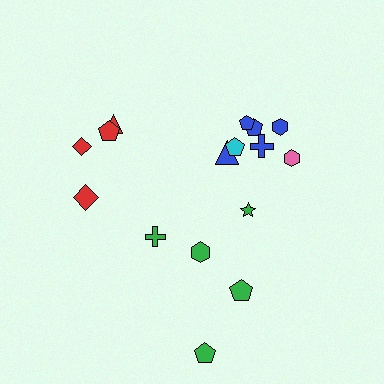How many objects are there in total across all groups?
There are 16 objects.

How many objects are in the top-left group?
There are 4 objects.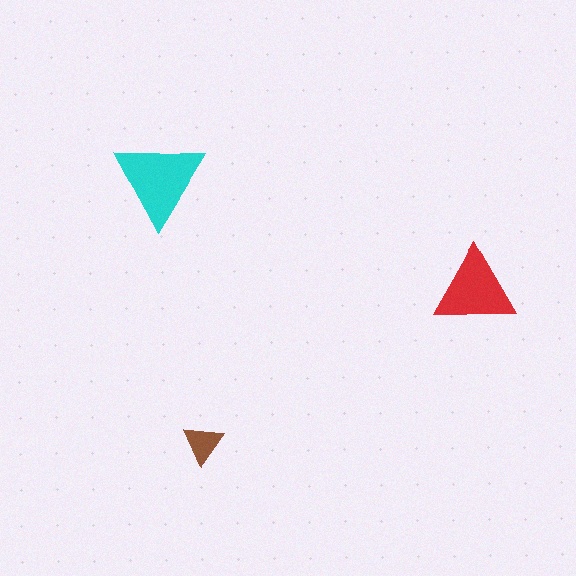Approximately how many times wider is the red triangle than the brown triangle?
About 2 times wider.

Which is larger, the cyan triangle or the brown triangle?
The cyan one.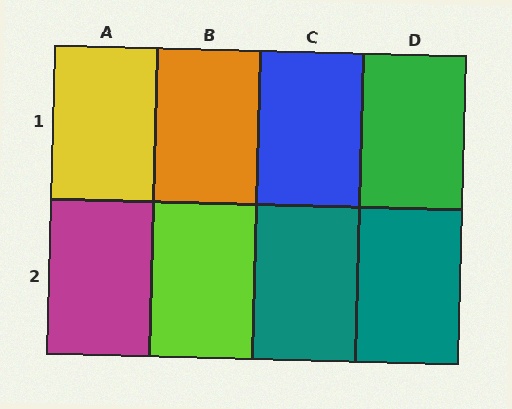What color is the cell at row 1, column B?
Orange.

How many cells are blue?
1 cell is blue.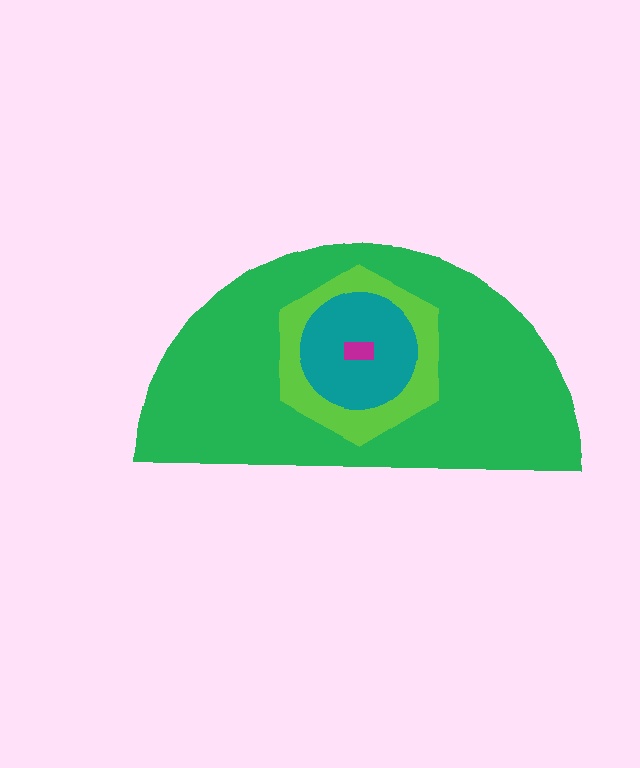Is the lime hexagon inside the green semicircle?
Yes.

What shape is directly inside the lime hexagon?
The teal circle.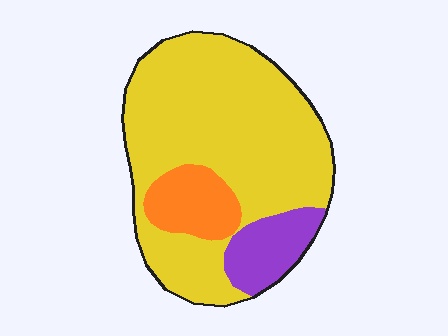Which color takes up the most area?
Yellow, at roughly 75%.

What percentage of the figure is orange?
Orange takes up about one eighth (1/8) of the figure.